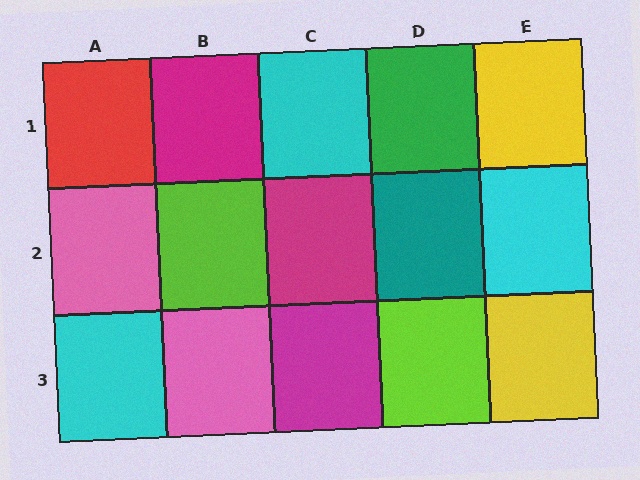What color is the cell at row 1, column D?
Green.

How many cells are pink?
2 cells are pink.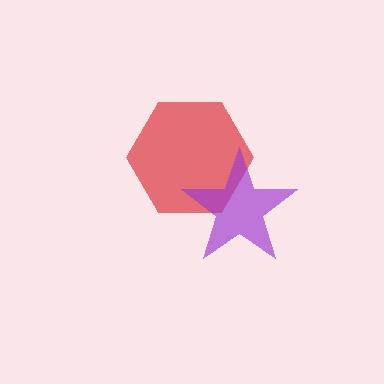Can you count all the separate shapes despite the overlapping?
Yes, there are 2 separate shapes.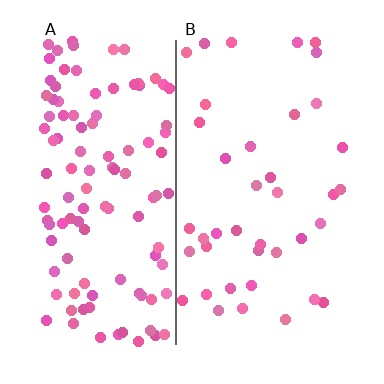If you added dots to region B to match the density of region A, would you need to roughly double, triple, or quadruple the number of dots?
Approximately triple.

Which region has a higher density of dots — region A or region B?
A (the left).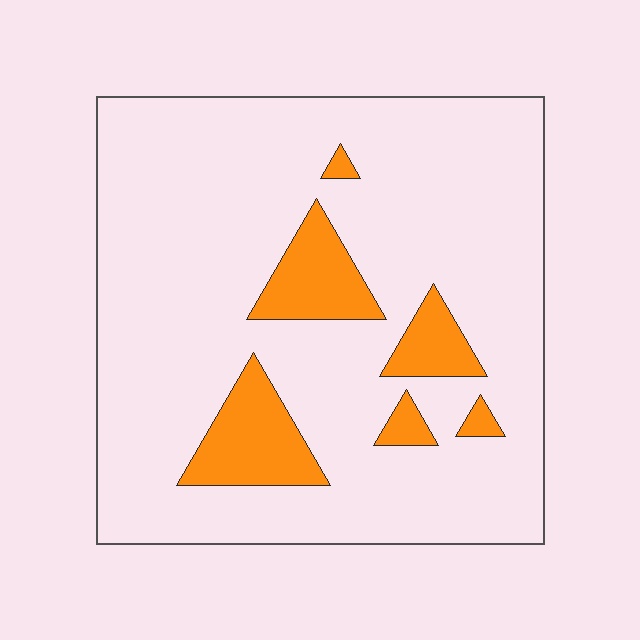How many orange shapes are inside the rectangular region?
6.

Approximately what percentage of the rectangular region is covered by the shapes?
Approximately 15%.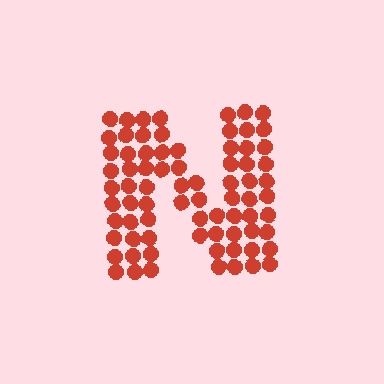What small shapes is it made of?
It is made of small circles.